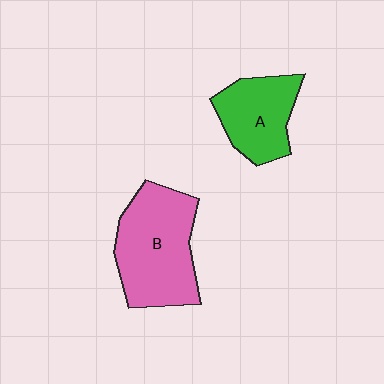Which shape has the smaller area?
Shape A (green).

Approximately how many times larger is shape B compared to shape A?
Approximately 1.5 times.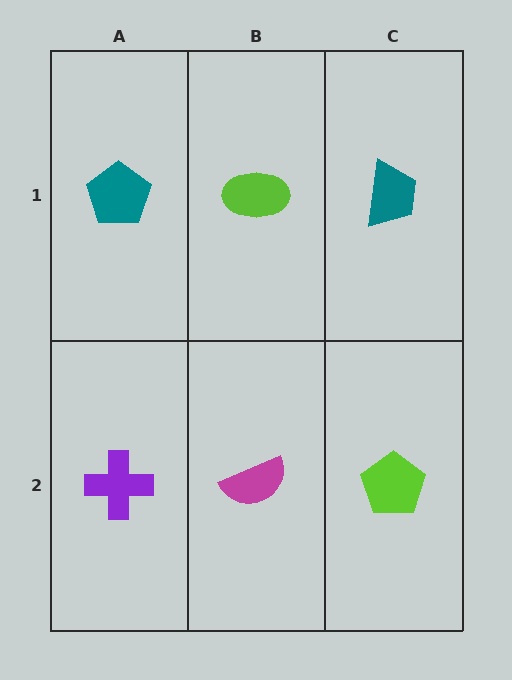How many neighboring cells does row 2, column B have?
3.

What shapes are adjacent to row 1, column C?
A lime pentagon (row 2, column C), a lime ellipse (row 1, column B).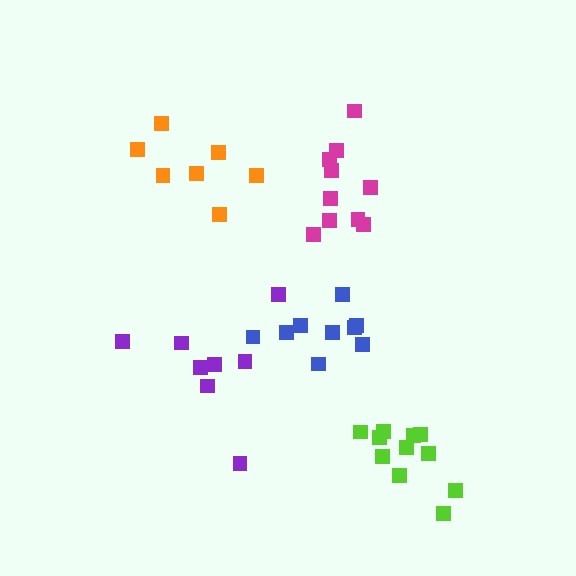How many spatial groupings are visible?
There are 5 spatial groupings.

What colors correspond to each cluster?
The clusters are colored: magenta, lime, purple, blue, orange.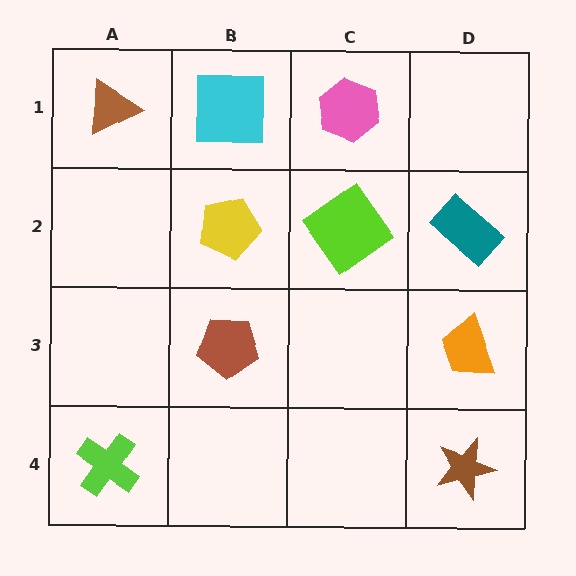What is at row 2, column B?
A yellow pentagon.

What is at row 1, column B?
A cyan square.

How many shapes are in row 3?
2 shapes.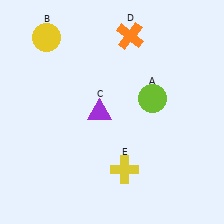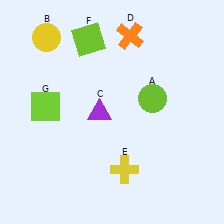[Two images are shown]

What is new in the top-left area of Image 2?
A lime square (F) was added in the top-left area of Image 2.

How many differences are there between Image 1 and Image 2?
There are 2 differences between the two images.